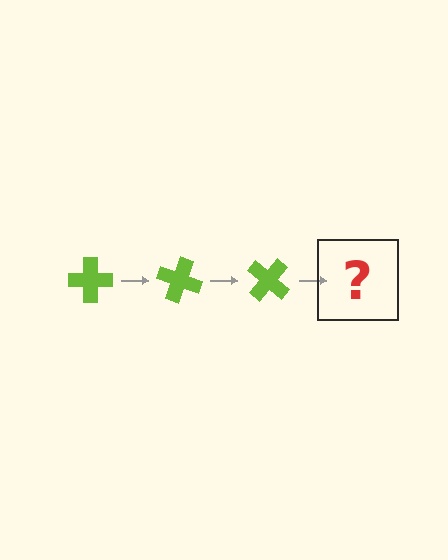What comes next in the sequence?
The next element should be a lime cross rotated 60 degrees.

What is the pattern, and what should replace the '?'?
The pattern is that the cross rotates 20 degrees each step. The '?' should be a lime cross rotated 60 degrees.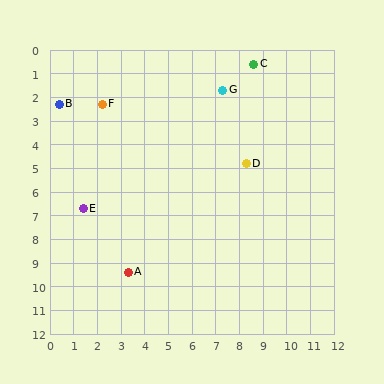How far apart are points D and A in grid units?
Points D and A are about 6.8 grid units apart.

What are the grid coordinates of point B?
Point B is at approximately (0.4, 2.3).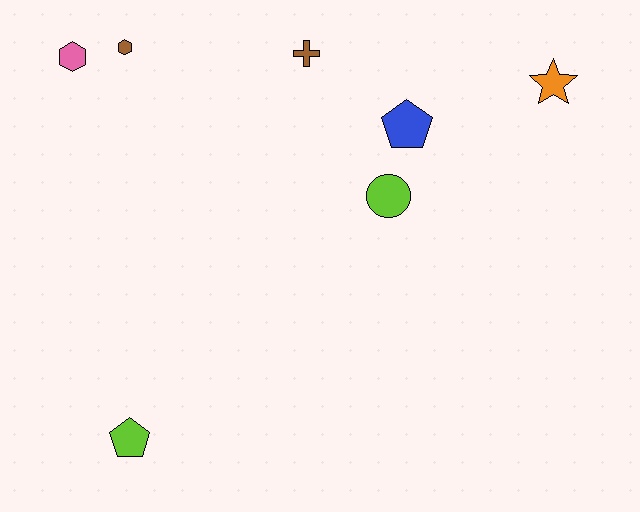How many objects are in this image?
There are 7 objects.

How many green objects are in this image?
There are no green objects.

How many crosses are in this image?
There is 1 cross.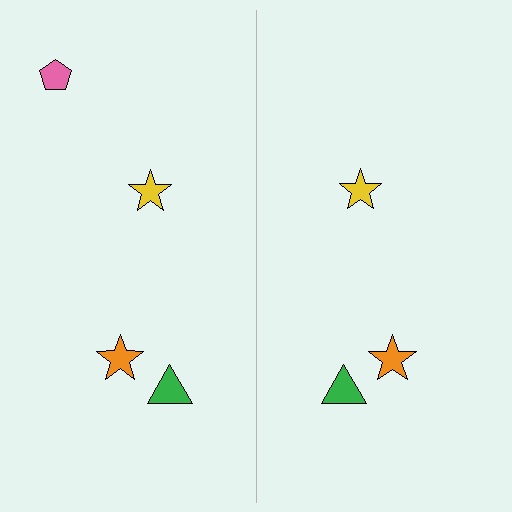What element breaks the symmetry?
A pink pentagon is missing from the right side.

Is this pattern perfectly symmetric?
No, the pattern is not perfectly symmetric. A pink pentagon is missing from the right side.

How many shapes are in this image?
There are 7 shapes in this image.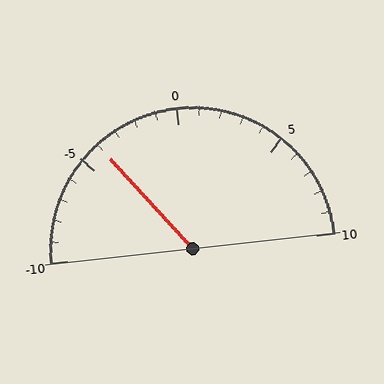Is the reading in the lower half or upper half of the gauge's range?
The reading is in the lower half of the range (-10 to 10).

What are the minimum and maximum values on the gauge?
The gauge ranges from -10 to 10.